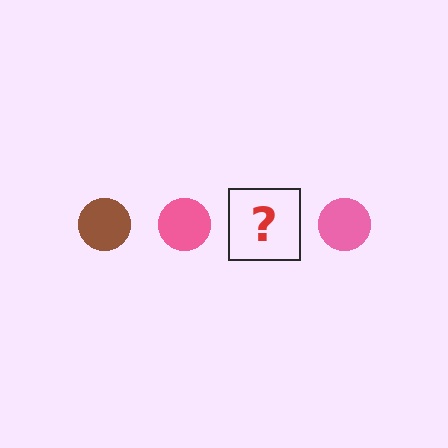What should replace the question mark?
The question mark should be replaced with a brown circle.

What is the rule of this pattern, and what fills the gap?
The rule is that the pattern cycles through brown, pink circles. The gap should be filled with a brown circle.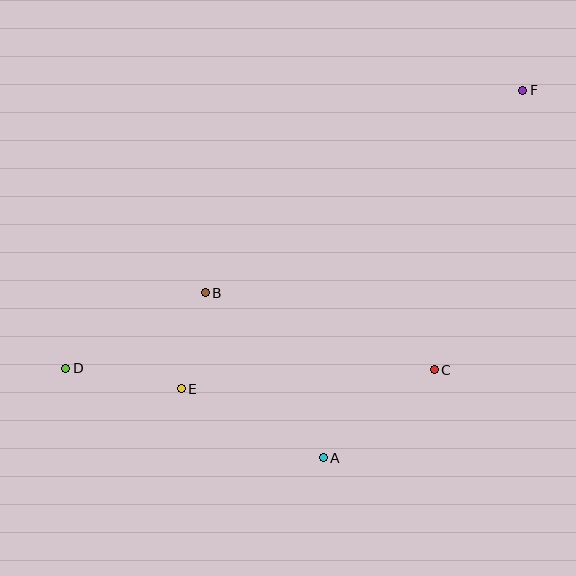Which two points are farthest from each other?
Points D and F are farthest from each other.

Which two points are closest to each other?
Points B and E are closest to each other.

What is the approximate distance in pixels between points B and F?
The distance between B and F is approximately 376 pixels.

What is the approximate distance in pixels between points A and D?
The distance between A and D is approximately 273 pixels.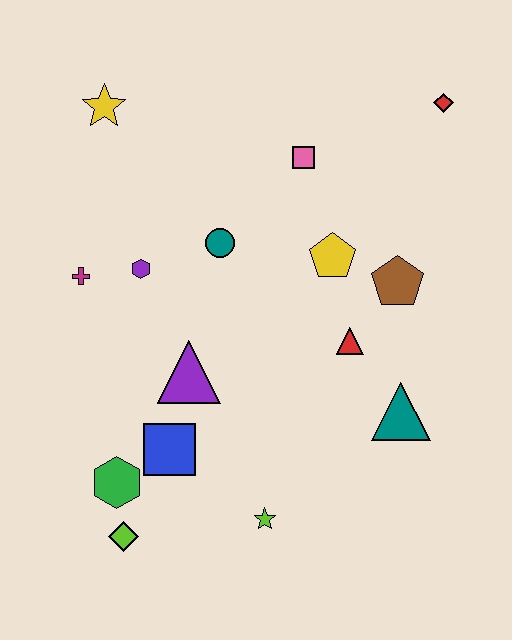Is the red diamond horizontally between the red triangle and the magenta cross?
No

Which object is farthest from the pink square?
The lime diamond is farthest from the pink square.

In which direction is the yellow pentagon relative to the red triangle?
The yellow pentagon is above the red triangle.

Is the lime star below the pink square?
Yes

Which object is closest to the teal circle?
The purple hexagon is closest to the teal circle.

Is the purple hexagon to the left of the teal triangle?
Yes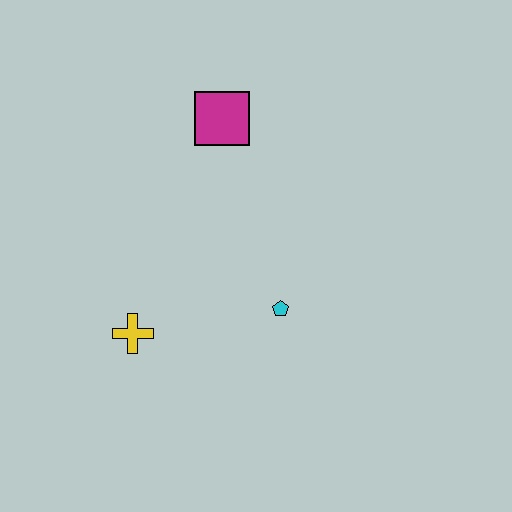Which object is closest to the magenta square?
The cyan pentagon is closest to the magenta square.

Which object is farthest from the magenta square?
The yellow cross is farthest from the magenta square.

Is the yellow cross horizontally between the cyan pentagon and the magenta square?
No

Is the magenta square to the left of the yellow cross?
No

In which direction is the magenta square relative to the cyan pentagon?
The magenta square is above the cyan pentagon.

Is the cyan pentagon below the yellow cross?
No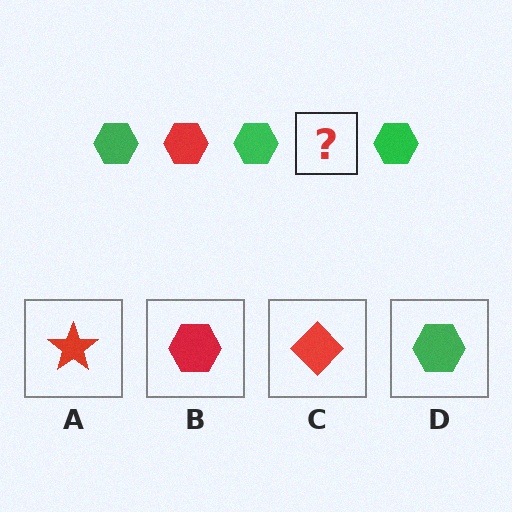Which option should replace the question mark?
Option B.